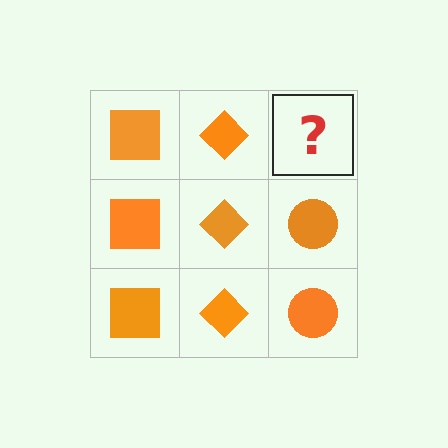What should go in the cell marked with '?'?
The missing cell should contain an orange circle.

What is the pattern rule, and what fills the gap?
The rule is that each column has a consistent shape. The gap should be filled with an orange circle.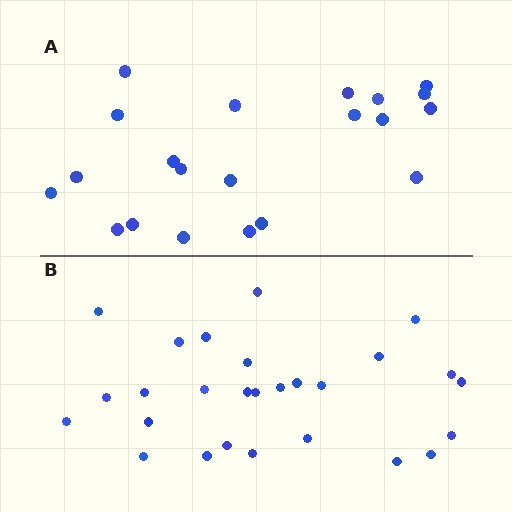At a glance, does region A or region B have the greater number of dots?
Region B (the bottom region) has more dots.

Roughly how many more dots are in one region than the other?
Region B has about 6 more dots than region A.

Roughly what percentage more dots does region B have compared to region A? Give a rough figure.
About 30% more.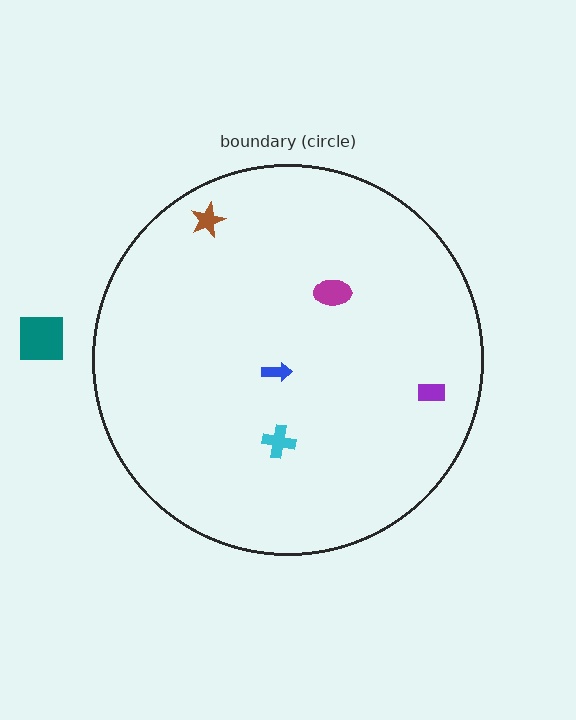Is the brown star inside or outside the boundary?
Inside.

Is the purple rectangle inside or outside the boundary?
Inside.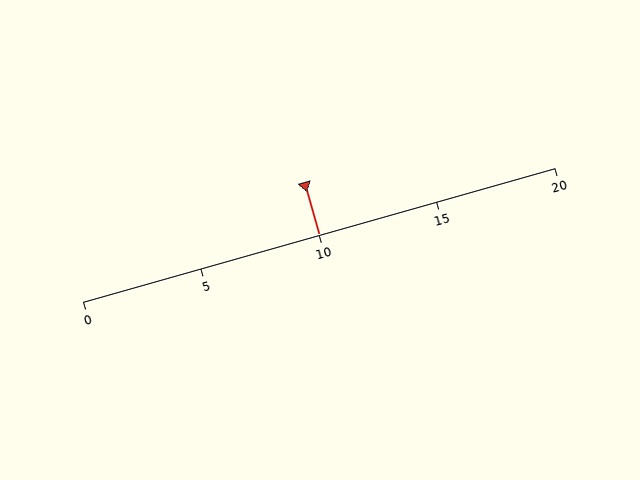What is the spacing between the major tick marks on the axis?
The major ticks are spaced 5 apart.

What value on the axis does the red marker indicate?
The marker indicates approximately 10.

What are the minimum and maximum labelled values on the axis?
The axis runs from 0 to 20.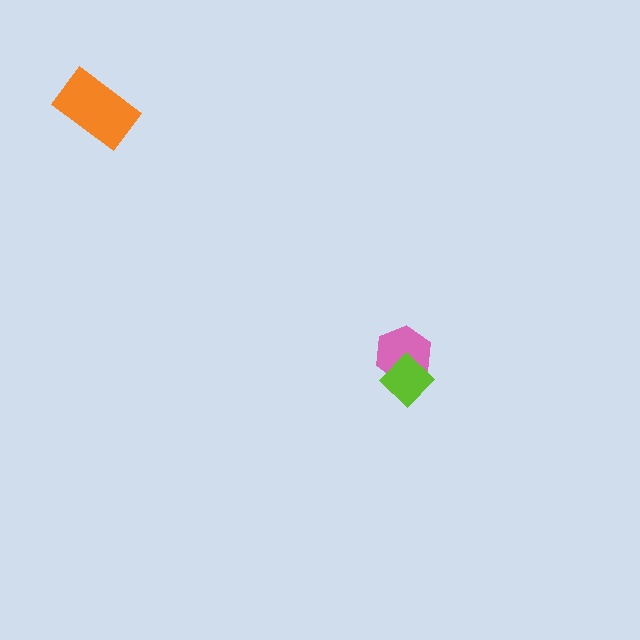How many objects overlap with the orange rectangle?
0 objects overlap with the orange rectangle.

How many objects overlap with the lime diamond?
1 object overlaps with the lime diamond.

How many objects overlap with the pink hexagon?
1 object overlaps with the pink hexagon.